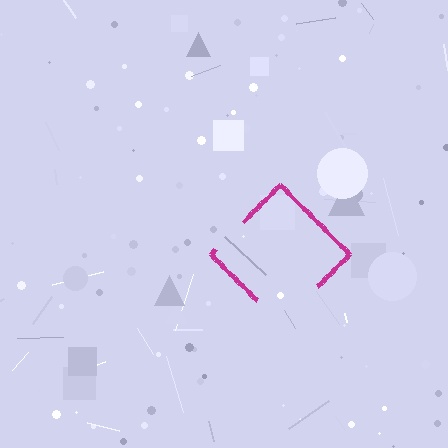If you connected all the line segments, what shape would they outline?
They would outline a diamond.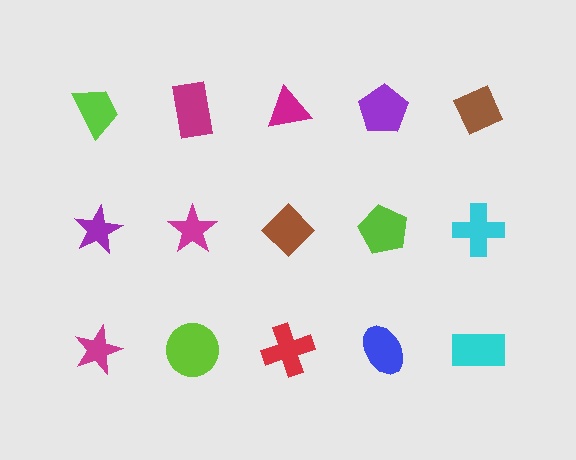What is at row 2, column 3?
A brown diamond.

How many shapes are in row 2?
5 shapes.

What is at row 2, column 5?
A cyan cross.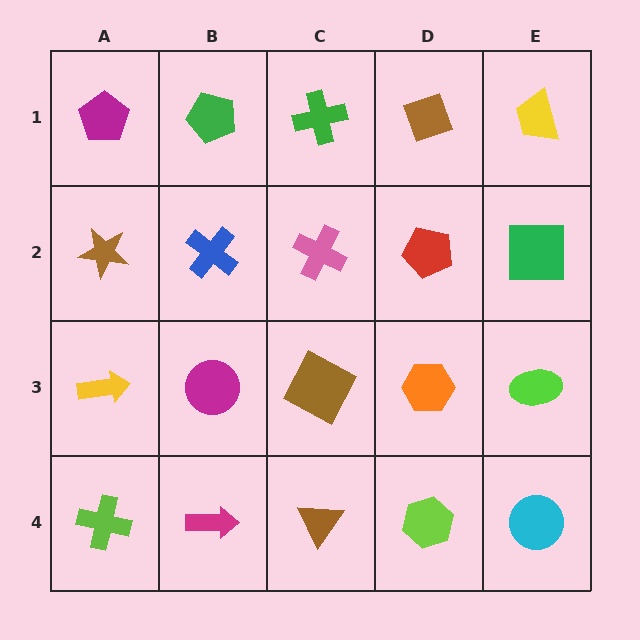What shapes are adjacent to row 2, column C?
A green cross (row 1, column C), a brown square (row 3, column C), a blue cross (row 2, column B), a red pentagon (row 2, column D).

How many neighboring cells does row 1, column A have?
2.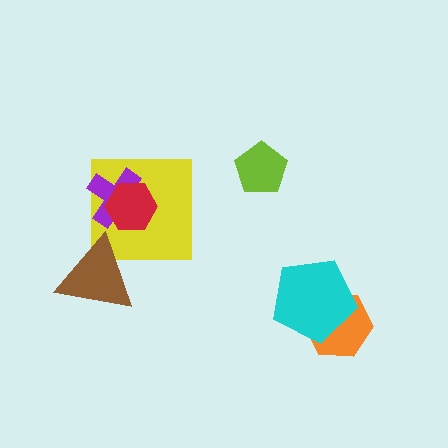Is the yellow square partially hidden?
Yes, it is partially covered by another shape.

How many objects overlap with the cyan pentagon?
1 object overlaps with the cyan pentagon.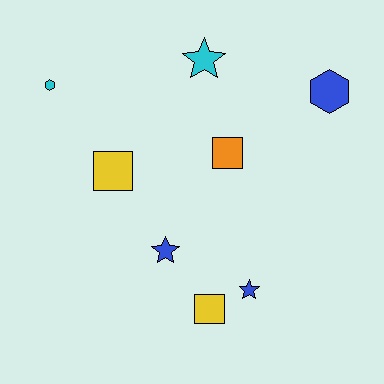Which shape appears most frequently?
Square, with 3 objects.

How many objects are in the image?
There are 8 objects.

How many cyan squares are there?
There are no cyan squares.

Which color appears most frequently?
Blue, with 3 objects.